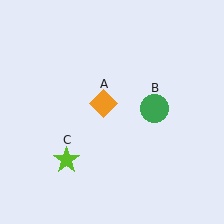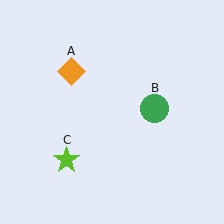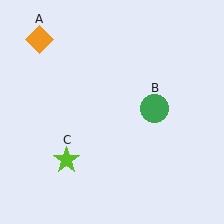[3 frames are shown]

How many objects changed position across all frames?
1 object changed position: orange diamond (object A).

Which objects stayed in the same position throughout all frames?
Green circle (object B) and lime star (object C) remained stationary.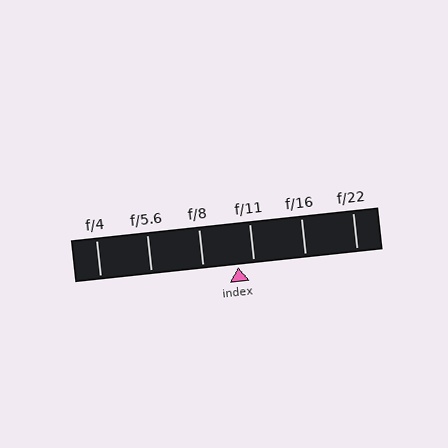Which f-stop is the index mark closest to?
The index mark is closest to f/11.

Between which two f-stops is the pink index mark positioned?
The index mark is between f/8 and f/11.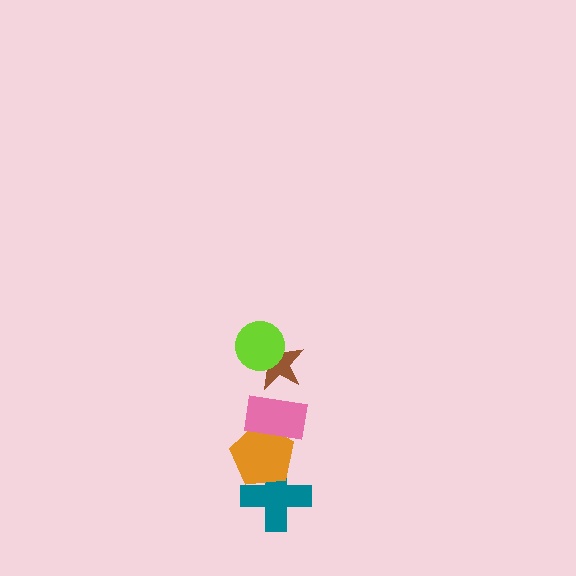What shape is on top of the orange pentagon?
The pink rectangle is on top of the orange pentagon.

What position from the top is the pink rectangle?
The pink rectangle is 3rd from the top.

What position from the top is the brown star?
The brown star is 2nd from the top.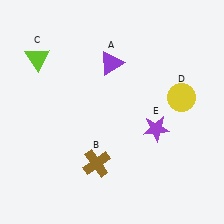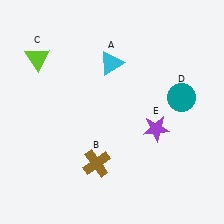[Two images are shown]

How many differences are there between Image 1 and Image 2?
There are 2 differences between the two images.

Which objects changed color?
A changed from purple to cyan. D changed from yellow to teal.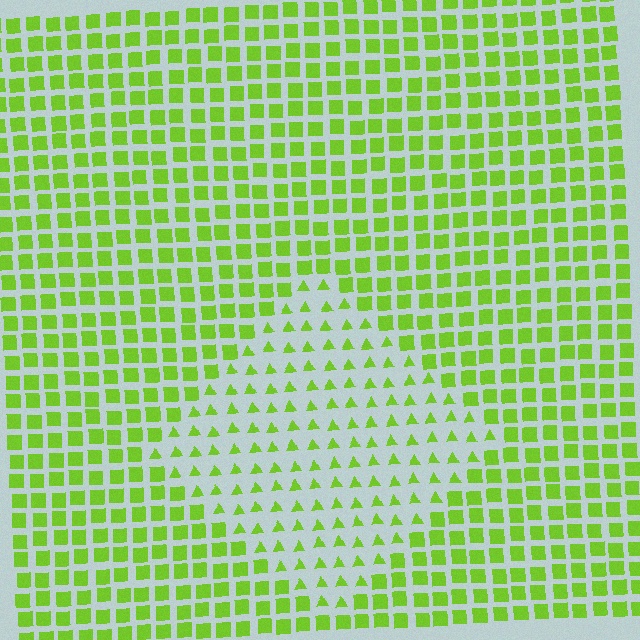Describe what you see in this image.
The image is filled with small lime elements arranged in a uniform grid. A diamond-shaped region contains triangles, while the surrounding area contains squares. The boundary is defined purely by the change in element shape.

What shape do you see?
I see a diamond.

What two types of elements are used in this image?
The image uses triangles inside the diamond region and squares outside it.